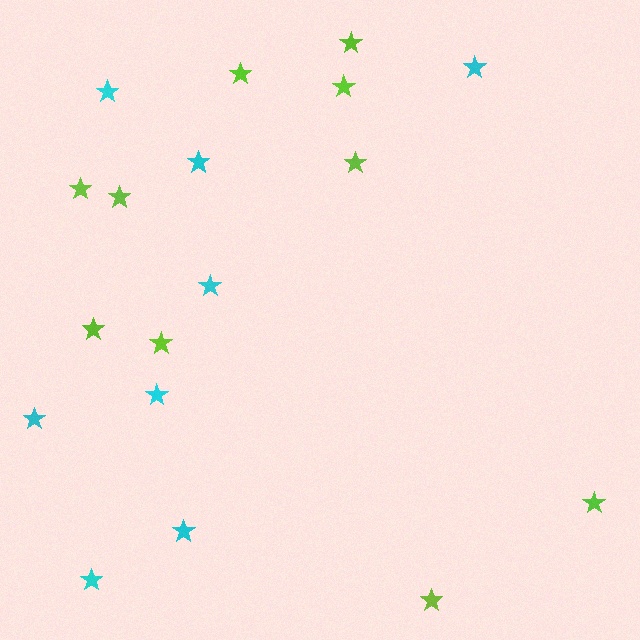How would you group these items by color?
There are 2 groups: one group of cyan stars (8) and one group of lime stars (10).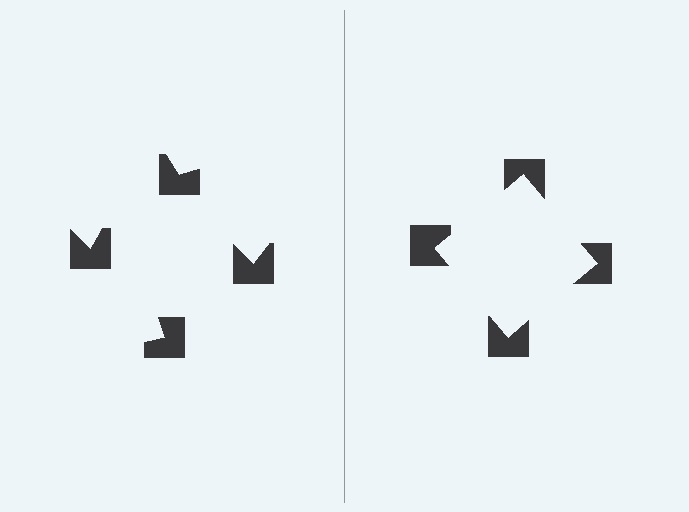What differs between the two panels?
The notched squares are positioned identically on both sides; only the wedge orientations differ. On the right they align to a square; on the left they are misaligned.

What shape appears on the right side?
An illusory square.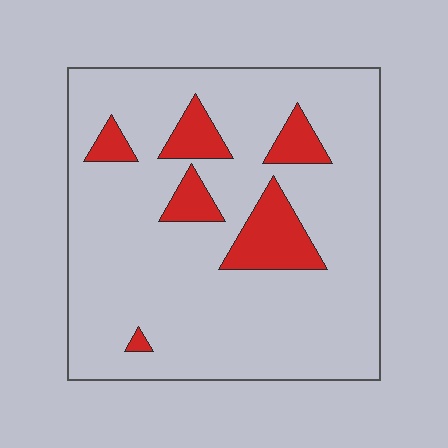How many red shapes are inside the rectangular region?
6.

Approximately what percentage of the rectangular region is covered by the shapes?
Approximately 15%.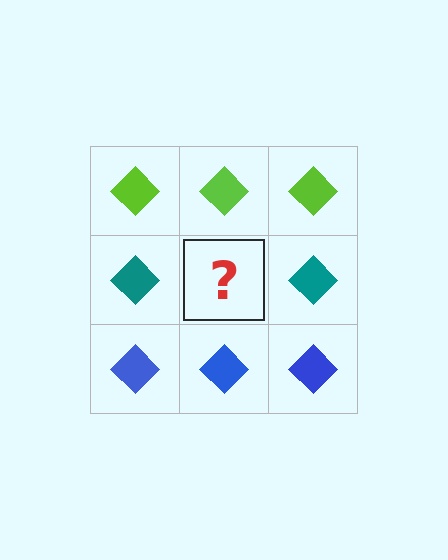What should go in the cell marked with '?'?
The missing cell should contain a teal diamond.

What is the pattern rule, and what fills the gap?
The rule is that each row has a consistent color. The gap should be filled with a teal diamond.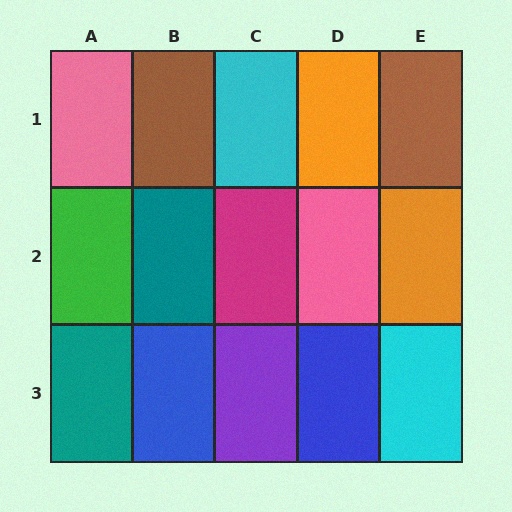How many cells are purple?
1 cell is purple.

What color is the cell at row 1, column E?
Brown.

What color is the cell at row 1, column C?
Cyan.